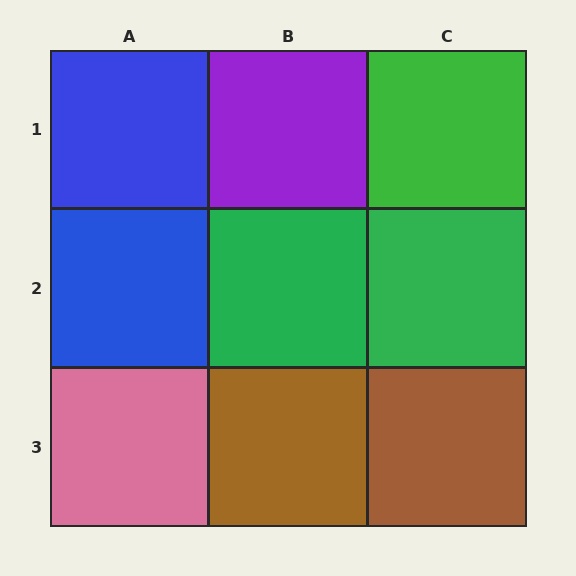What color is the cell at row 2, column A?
Blue.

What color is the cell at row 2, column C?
Green.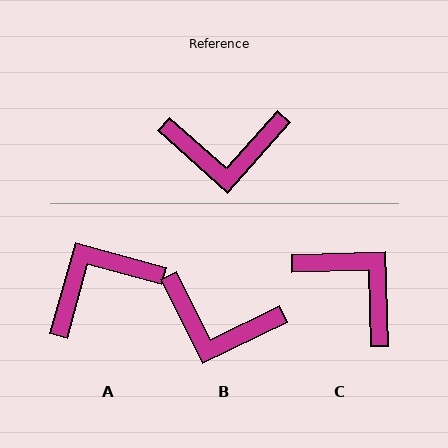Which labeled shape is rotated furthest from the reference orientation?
A, about 154 degrees away.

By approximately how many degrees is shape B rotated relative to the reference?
Approximately 22 degrees clockwise.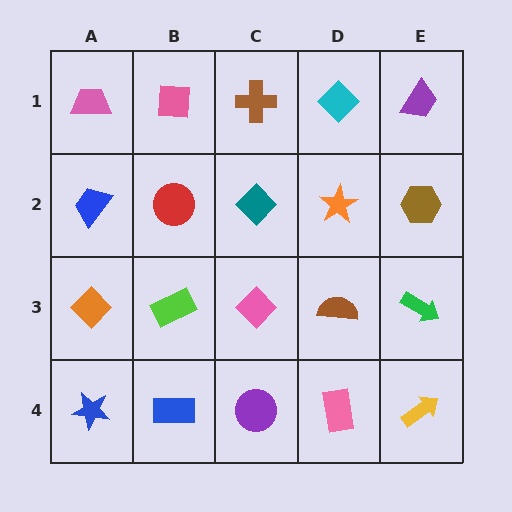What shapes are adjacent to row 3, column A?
A blue trapezoid (row 2, column A), a blue star (row 4, column A), a lime rectangle (row 3, column B).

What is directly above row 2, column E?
A purple trapezoid.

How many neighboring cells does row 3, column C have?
4.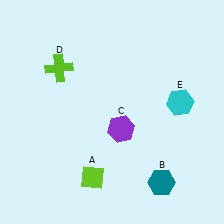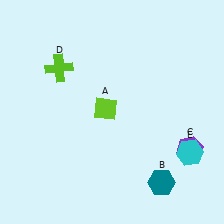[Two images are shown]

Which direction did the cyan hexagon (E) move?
The cyan hexagon (E) moved down.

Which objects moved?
The objects that moved are: the lime diamond (A), the purple hexagon (C), the cyan hexagon (E).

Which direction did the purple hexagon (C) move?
The purple hexagon (C) moved right.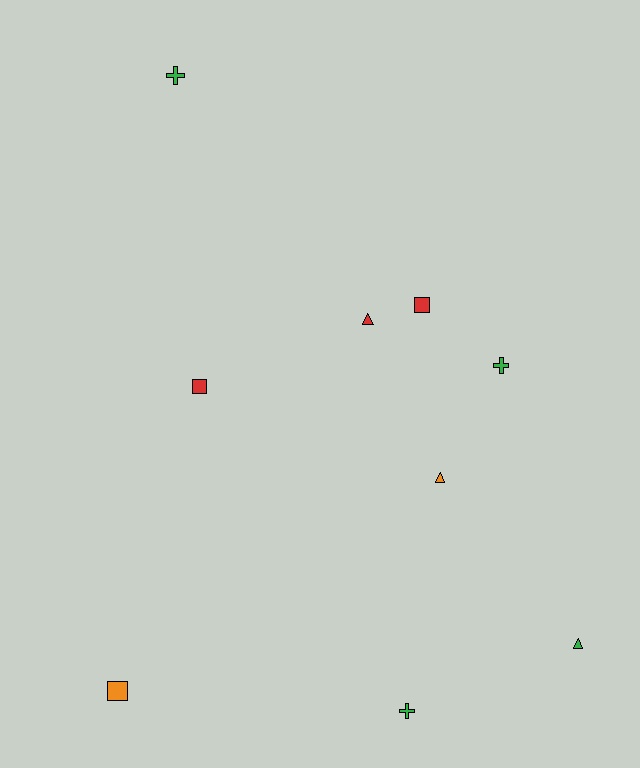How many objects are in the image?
There are 9 objects.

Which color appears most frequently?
Green, with 4 objects.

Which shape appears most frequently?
Triangle, with 3 objects.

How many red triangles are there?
There is 1 red triangle.